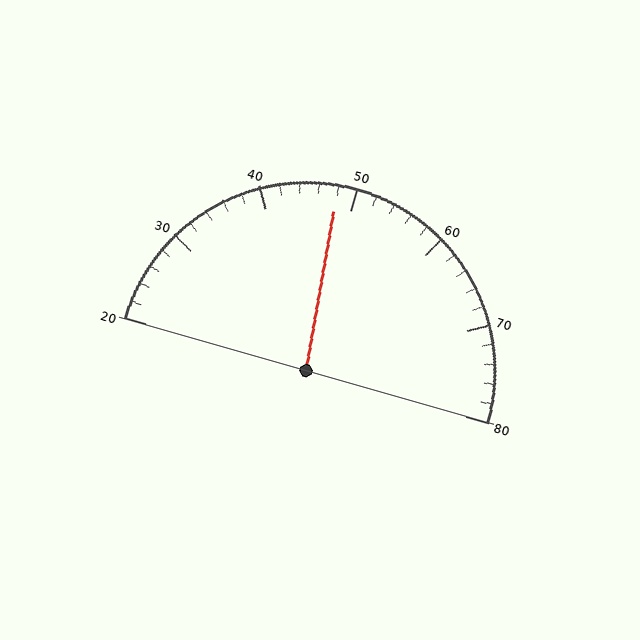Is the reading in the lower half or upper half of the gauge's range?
The reading is in the lower half of the range (20 to 80).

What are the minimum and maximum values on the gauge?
The gauge ranges from 20 to 80.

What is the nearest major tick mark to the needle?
The nearest major tick mark is 50.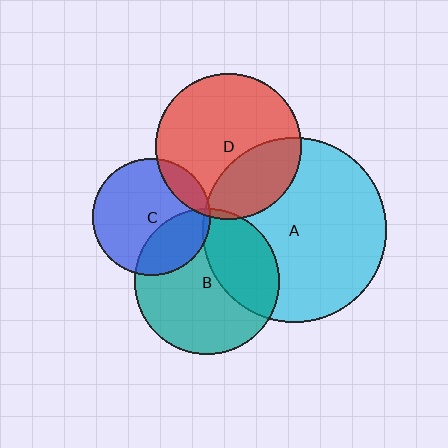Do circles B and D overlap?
Yes.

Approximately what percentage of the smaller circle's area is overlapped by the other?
Approximately 5%.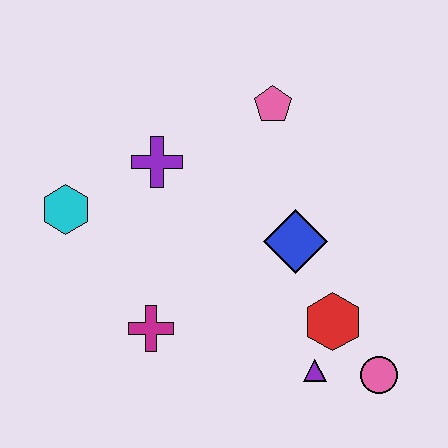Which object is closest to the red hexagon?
The purple triangle is closest to the red hexagon.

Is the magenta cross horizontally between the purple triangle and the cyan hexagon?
Yes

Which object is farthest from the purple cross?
The pink circle is farthest from the purple cross.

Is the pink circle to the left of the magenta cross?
No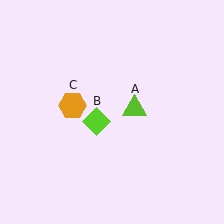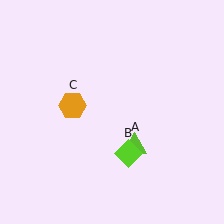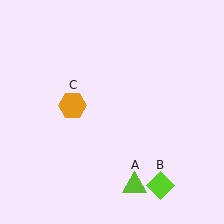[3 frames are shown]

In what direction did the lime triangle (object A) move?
The lime triangle (object A) moved down.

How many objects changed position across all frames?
2 objects changed position: lime triangle (object A), lime diamond (object B).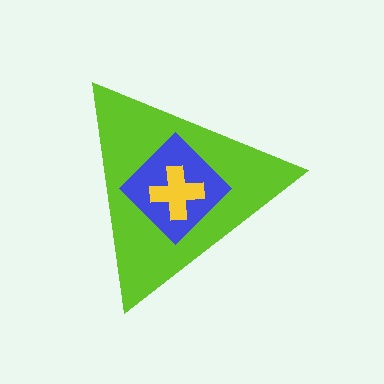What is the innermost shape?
The yellow cross.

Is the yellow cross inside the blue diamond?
Yes.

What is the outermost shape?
The lime triangle.